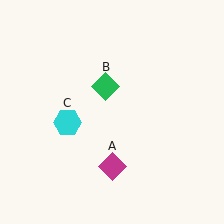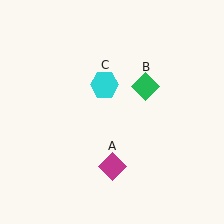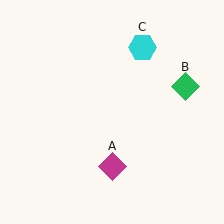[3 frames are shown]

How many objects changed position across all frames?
2 objects changed position: green diamond (object B), cyan hexagon (object C).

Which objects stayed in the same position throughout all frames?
Magenta diamond (object A) remained stationary.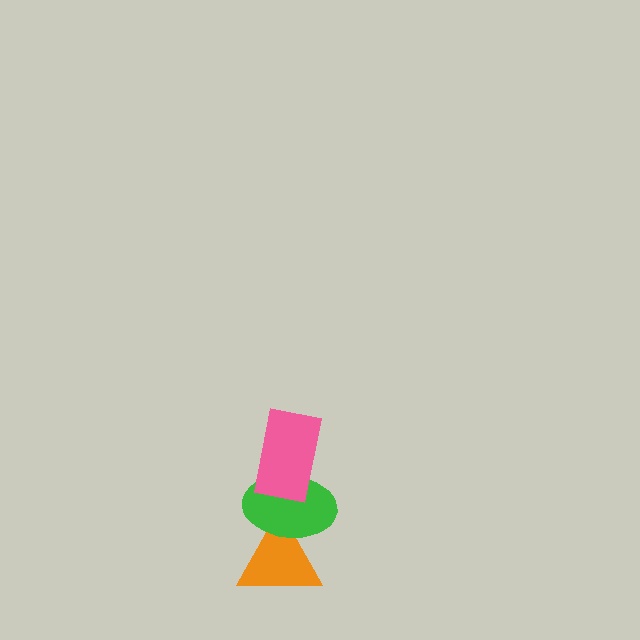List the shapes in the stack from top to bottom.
From top to bottom: the pink rectangle, the green ellipse, the orange triangle.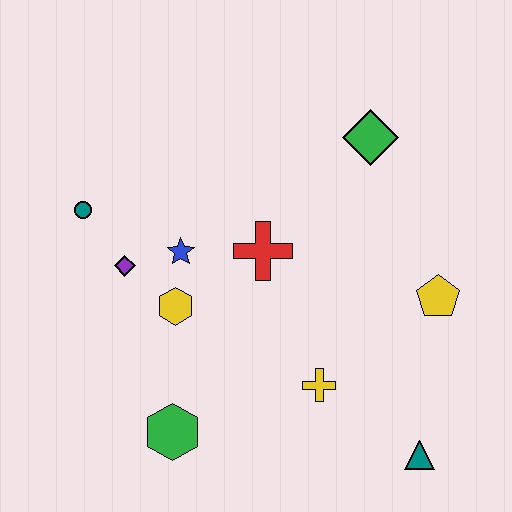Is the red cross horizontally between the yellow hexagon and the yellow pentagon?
Yes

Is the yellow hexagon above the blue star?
No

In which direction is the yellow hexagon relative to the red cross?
The yellow hexagon is to the left of the red cross.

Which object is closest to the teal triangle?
The yellow cross is closest to the teal triangle.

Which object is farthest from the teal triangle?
The teal circle is farthest from the teal triangle.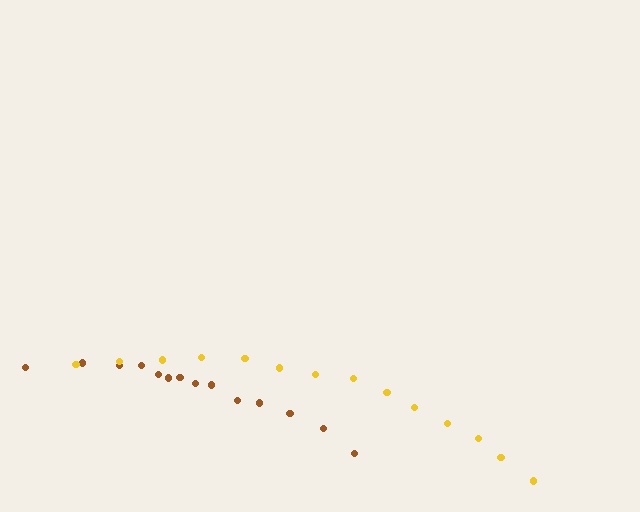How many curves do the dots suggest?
There are 2 distinct paths.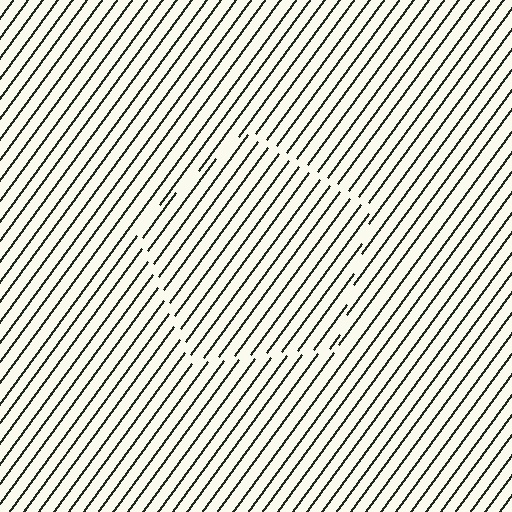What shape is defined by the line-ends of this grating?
An illusory pentagon. The interior of the shape contains the same grating, shifted by half a period — the contour is defined by the phase discontinuity where line-ends from the inner and outer gratings abut.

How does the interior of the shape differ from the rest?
The interior of the shape contains the same grating, shifted by half a period — the contour is defined by the phase discontinuity where line-ends from the inner and outer gratings abut.